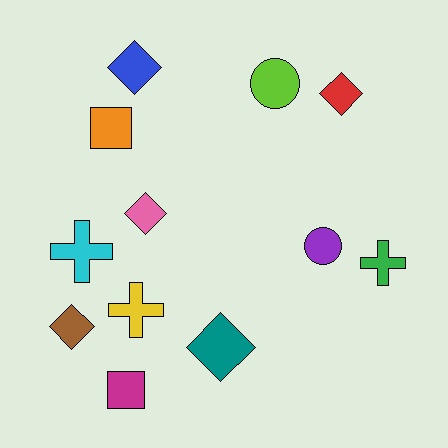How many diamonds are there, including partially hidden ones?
There are 5 diamonds.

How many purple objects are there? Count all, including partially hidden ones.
There is 1 purple object.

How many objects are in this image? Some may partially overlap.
There are 12 objects.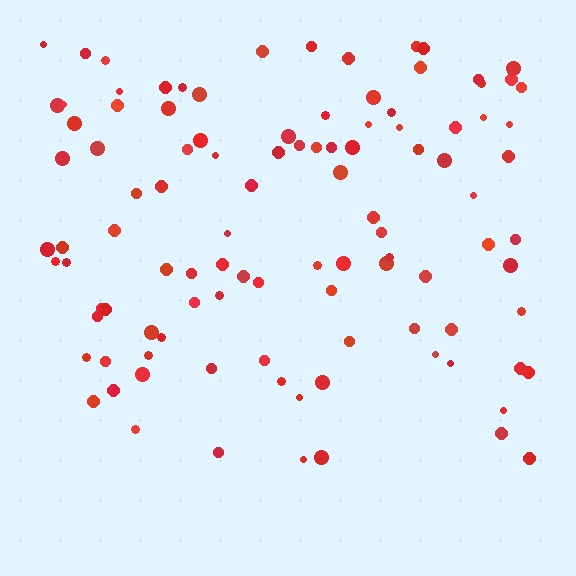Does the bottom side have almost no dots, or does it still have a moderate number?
Still a moderate number, just noticeably fewer than the top.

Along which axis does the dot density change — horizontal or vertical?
Vertical.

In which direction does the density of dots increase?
From bottom to top, with the top side densest.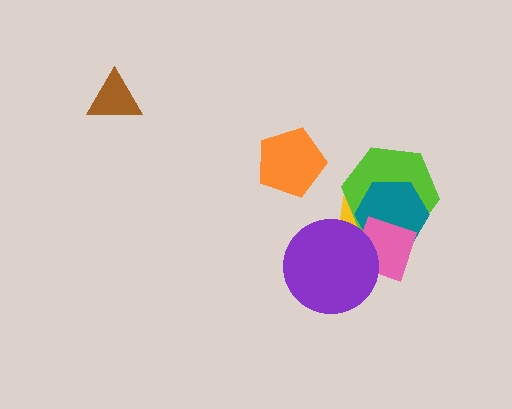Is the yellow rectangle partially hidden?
Yes, it is partially covered by another shape.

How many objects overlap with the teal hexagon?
3 objects overlap with the teal hexagon.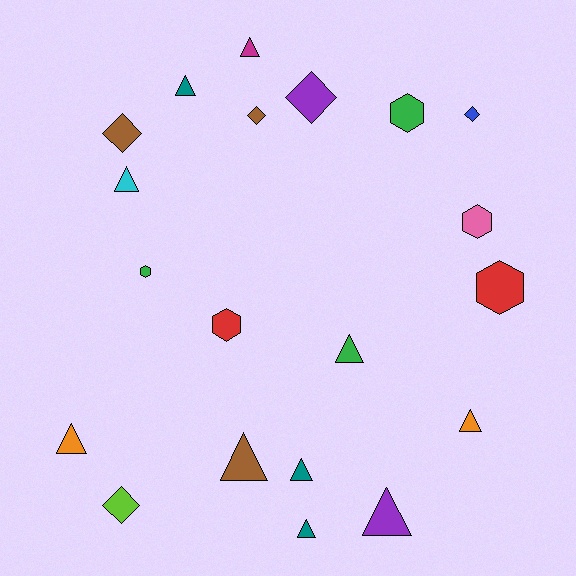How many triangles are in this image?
There are 10 triangles.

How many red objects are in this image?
There are 2 red objects.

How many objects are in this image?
There are 20 objects.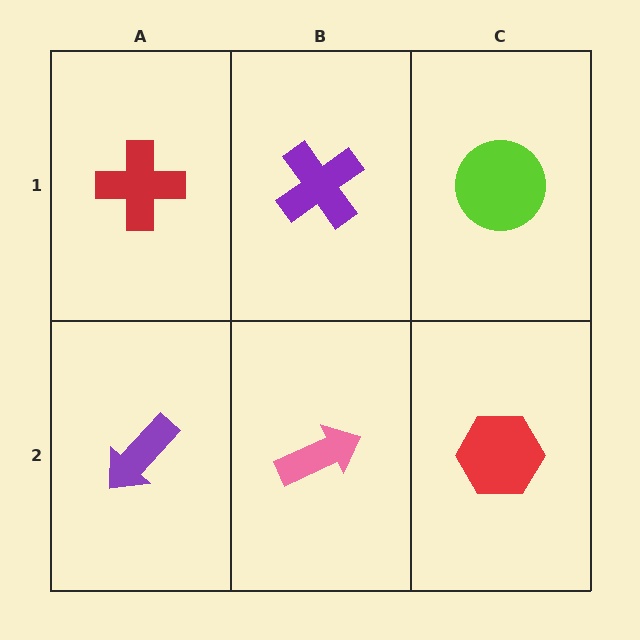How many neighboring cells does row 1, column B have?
3.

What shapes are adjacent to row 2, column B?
A purple cross (row 1, column B), a purple arrow (row 2, column A), a red hexagon (row 2, column C).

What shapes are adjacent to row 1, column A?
A purple arrow (row 2, column A), a purple cross (row 1, column B).